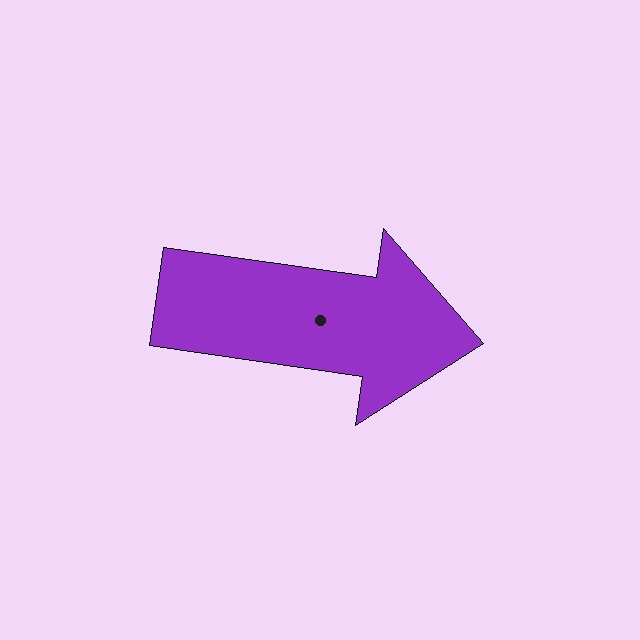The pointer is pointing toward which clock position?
Roughly 3 o'clock.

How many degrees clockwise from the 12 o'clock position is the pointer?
Approximately 98 degrees.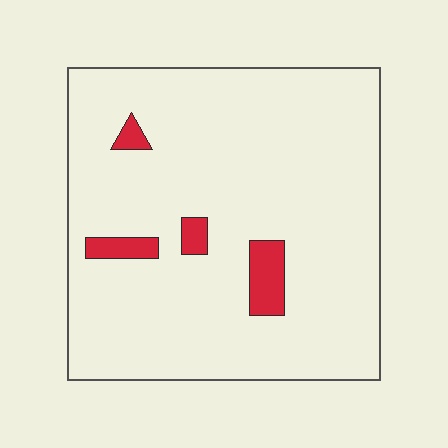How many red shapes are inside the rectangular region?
4.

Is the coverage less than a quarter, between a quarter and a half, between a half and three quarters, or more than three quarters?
Less than a quarter.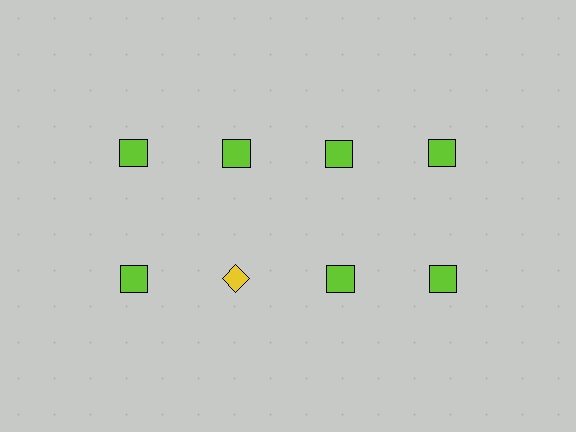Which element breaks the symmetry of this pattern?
The yellow diamond in the second row, second from left column breaks the symmetry. All other shapes are lime squares.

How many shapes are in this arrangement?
There are 8 shapes arranged in a grid pattern.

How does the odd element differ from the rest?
It differs in both color (yellow instead of lime) and shape (diamond instead of square).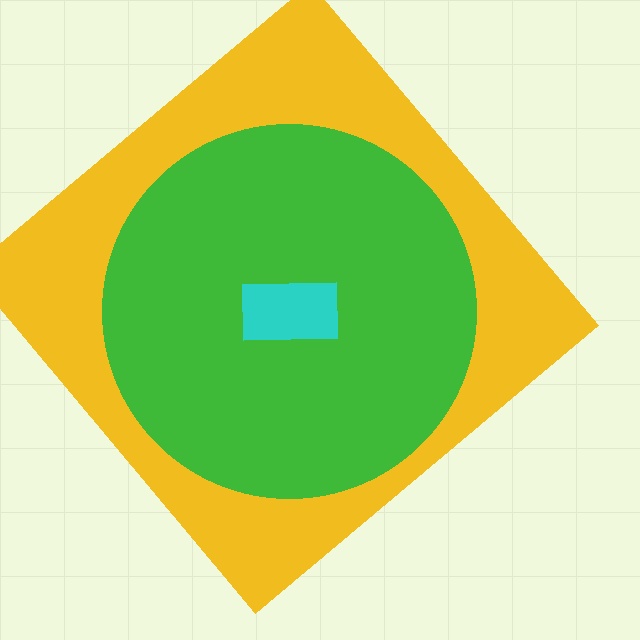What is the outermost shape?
The yellow diamond.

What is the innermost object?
The cyan rectangle.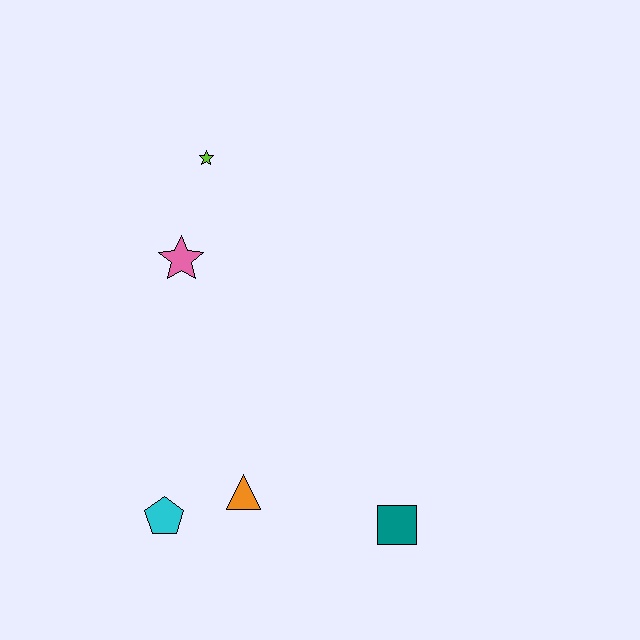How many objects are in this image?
There are 5 objects.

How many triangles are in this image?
There is 1 triangle.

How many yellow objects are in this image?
There are no yellow objects.